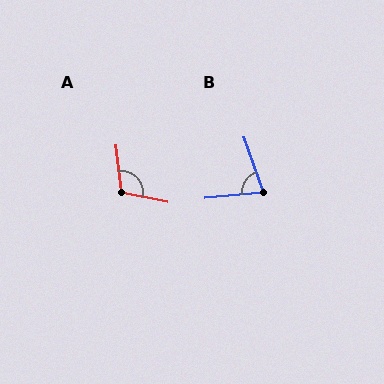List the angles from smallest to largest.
B (77°), A (108°).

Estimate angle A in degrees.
Approximately 108 degrees.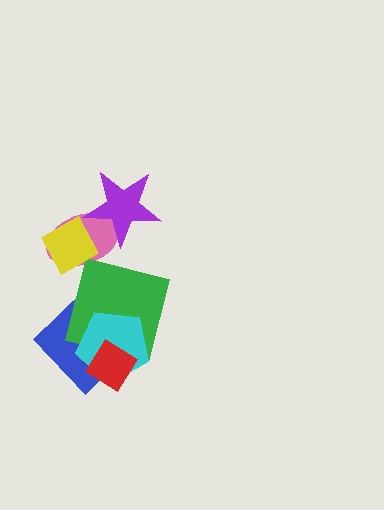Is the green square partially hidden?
Yes, it is partially covered by another shape.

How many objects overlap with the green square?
3 objects overlap with the green square.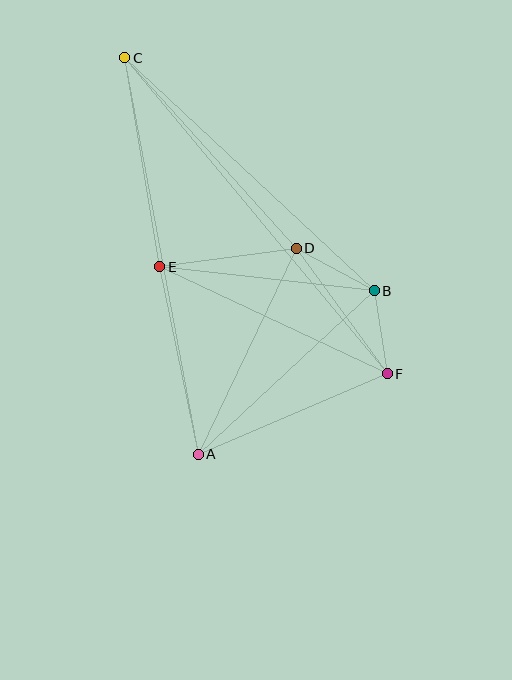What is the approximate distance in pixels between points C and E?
The distance between C and E is approximately 212 pixels.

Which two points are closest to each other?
Points B and F are closest to each other.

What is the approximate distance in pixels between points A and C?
The distance between A and C is approximately 403 pixels.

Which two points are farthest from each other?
Points C and F are farthest from each other.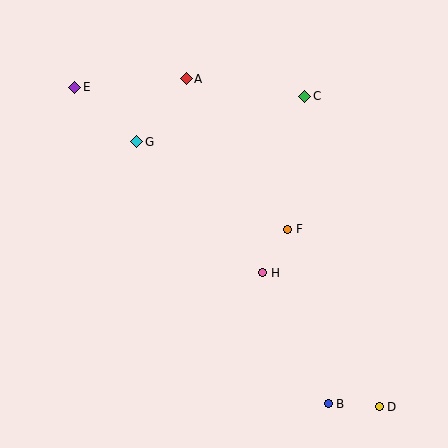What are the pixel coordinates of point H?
Point H is at (263, 273).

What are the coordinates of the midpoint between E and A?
The midpoint between E and A is at (130, 83).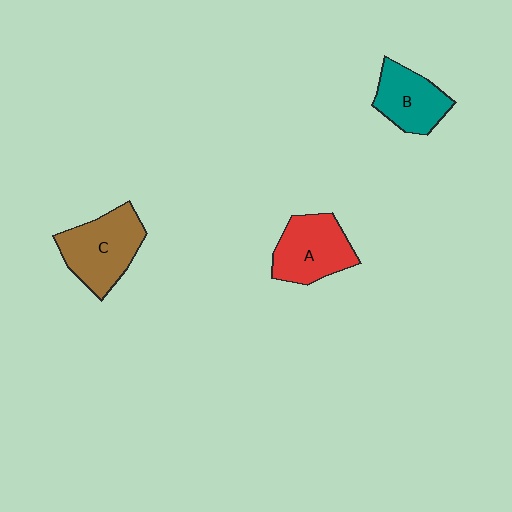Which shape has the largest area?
Shape C (brown).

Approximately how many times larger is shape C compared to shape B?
Approximately 1.3 times.